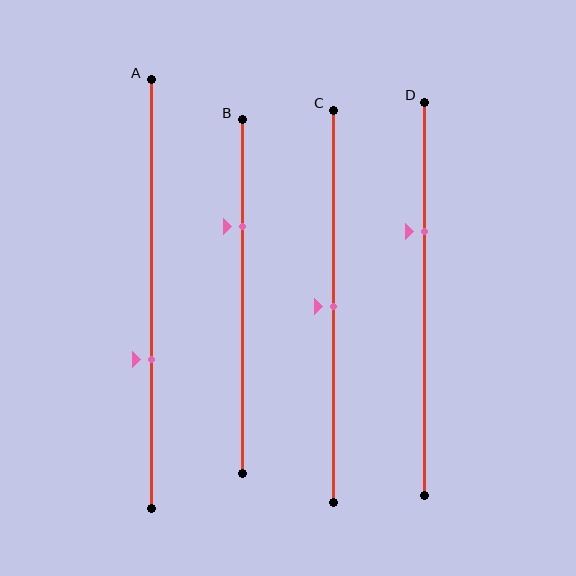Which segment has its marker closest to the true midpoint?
Segment C has its marker closest to the true midpoint.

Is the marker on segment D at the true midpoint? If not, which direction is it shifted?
No, the marker on segment D is shifted upward by about 17% of the segment length.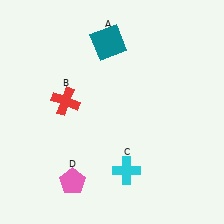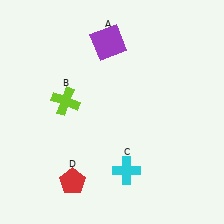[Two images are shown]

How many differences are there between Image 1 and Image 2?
There are 3 differences between the two images.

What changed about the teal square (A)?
In Image 1, A is teal. In Image 2, it changed to purple.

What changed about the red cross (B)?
In Image 1, B is red. In Image 2, it changed to lime.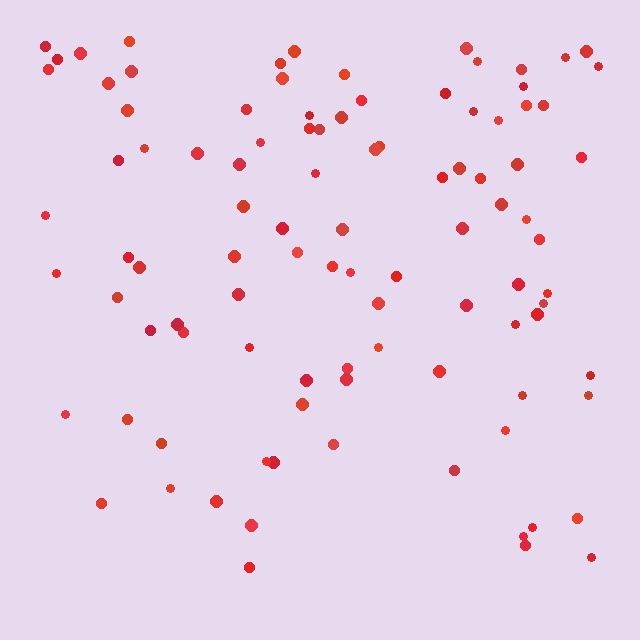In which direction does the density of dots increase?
From bottom to top, with the top side densest.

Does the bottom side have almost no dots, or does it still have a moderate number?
Still a moderate number, just noticeably fewer than the top.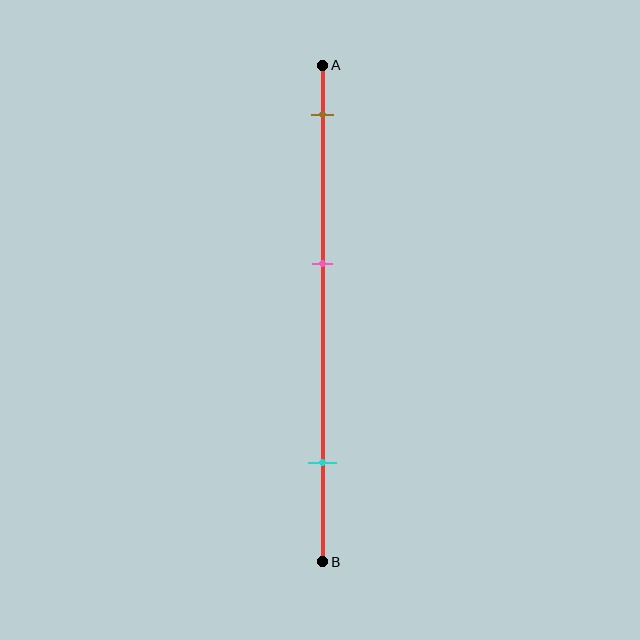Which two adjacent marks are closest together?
The brown and pink marks are the closest adjacent pair.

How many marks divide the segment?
There are 3 marks dividing the segment.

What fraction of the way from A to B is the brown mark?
The brown mark is approximately 10% (0.1) of the way from A to B.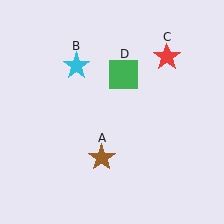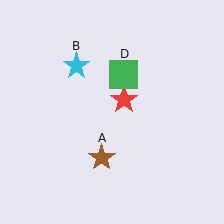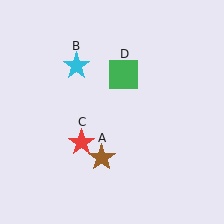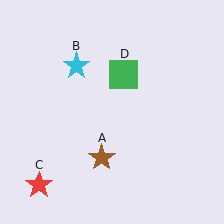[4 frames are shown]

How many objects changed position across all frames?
1 object changed position: red star (object C).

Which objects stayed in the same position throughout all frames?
Brown star (object A) and cyan star (object B) and green square (object D) remained stationary.